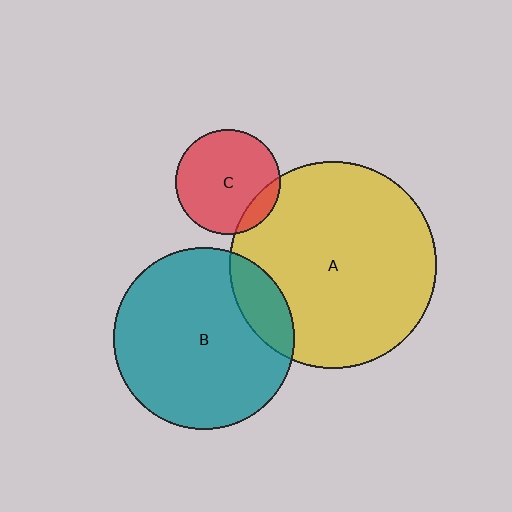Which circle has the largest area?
Circle A (yellow).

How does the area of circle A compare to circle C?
Approximately 3.9 times.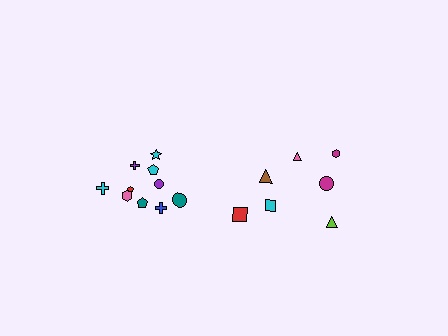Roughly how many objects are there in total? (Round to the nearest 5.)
Roughly 15 objects in total.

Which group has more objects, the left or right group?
The left group.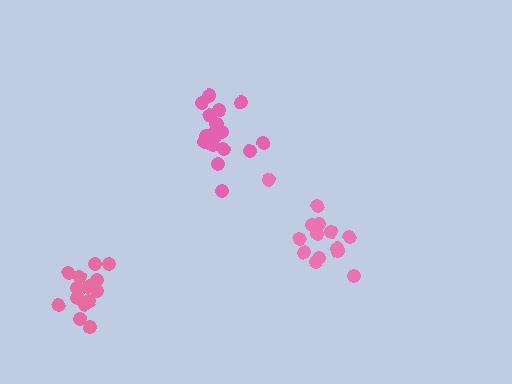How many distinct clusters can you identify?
There are 3 distinct clusters.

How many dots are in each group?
Group 1: 17 dots, Group 2: 14 dots, Group 3: 15 dots (46 total).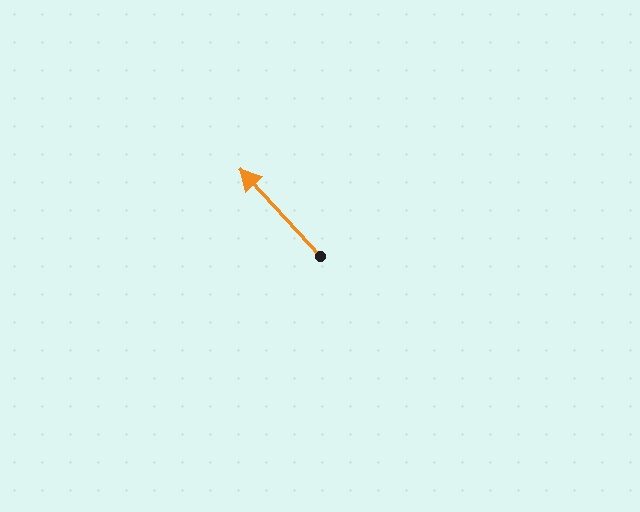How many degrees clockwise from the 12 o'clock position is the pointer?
Approximately 317 degrees.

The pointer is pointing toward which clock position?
Roughly 11 o'clock.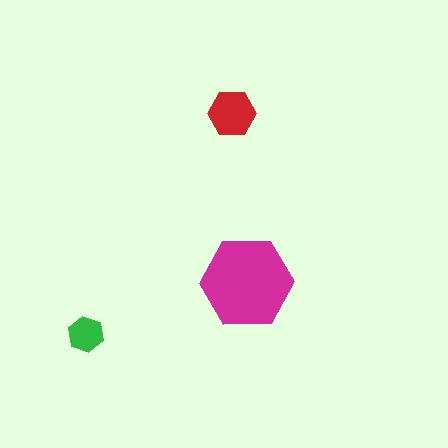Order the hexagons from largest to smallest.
the magenta one, the red one, the green one.